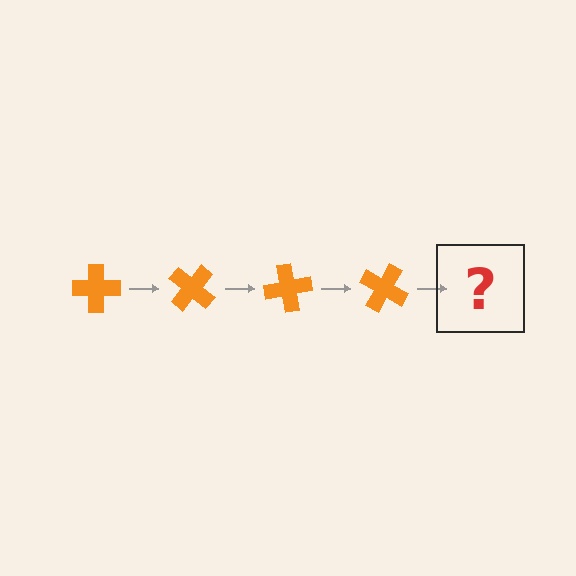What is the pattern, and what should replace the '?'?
The pattern is that the cross rotates 40 degrees each step. The '?' should be an orange cross rotated 160 degrees.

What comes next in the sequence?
The next element should be an orange cross rotated 160 degrees.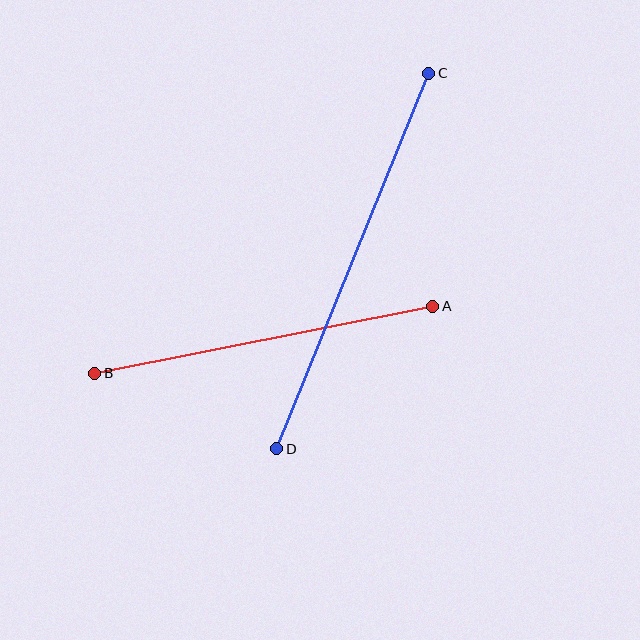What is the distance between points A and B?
The distance is approximately 344 pixels.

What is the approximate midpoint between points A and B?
The midpoint is at approximately (264, 340) pixels.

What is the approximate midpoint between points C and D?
The midpoint is at approximately (353, 261) pixels.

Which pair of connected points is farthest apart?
Points C and D are farthest apart.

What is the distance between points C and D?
The distance is approximately 405 pixels.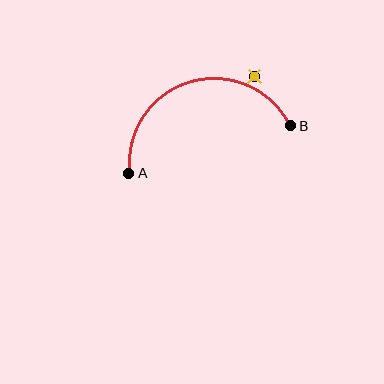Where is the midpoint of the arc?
The arc midpoint is the point on the curve farthest from the straight line joining A and B. It sits above that line.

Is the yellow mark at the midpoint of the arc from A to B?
No — the yellow mark does not lie on the arc at all. It sits slightly outside the curve.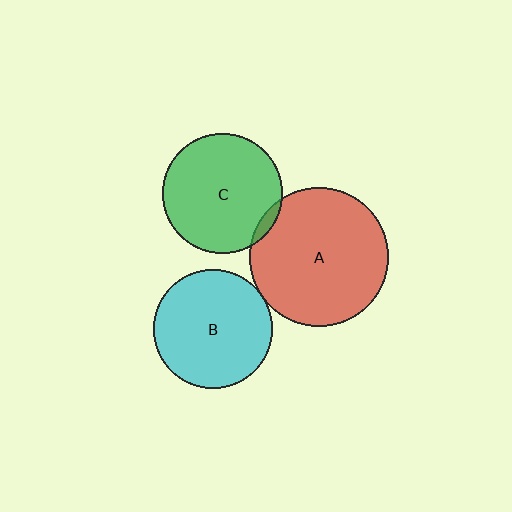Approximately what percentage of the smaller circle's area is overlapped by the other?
Approximately 5%.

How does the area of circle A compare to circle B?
Approximately 1.4 times.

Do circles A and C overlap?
Yes.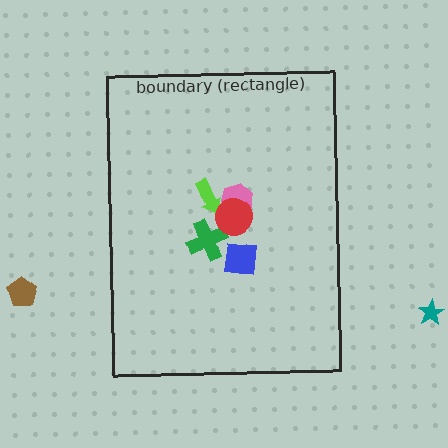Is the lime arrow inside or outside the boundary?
Inside.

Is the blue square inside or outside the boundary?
Inside.